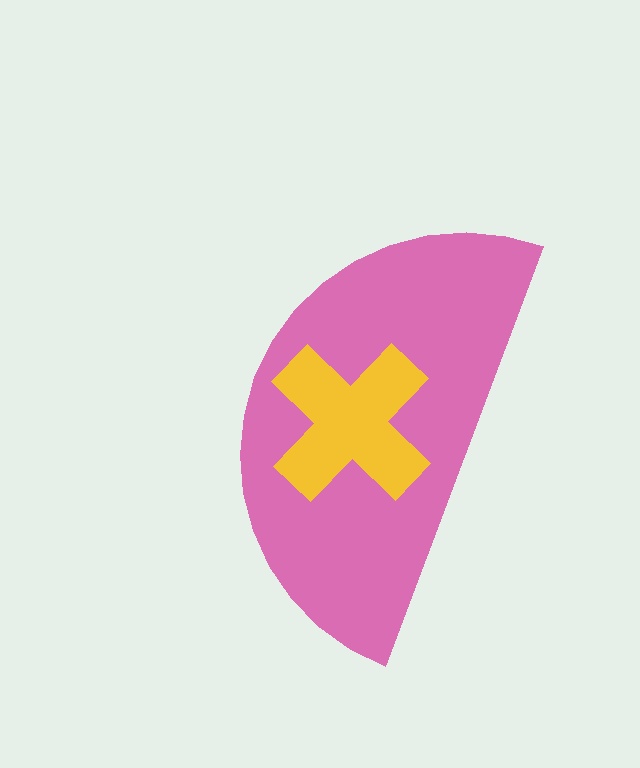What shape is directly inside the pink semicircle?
The yellow cross.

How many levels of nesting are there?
2.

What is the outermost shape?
The pink semicircle.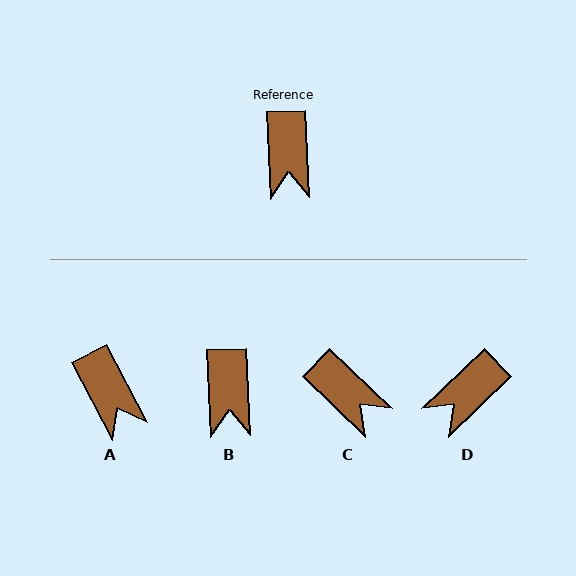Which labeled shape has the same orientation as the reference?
B.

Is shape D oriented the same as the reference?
No, it is off by about 49 degrees.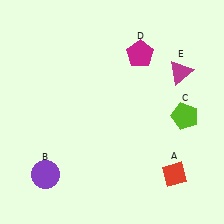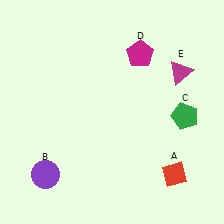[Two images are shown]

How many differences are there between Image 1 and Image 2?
There is 1 difference between the two images.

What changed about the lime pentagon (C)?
In Image 1, C is lime. In Image 2, it changed to green.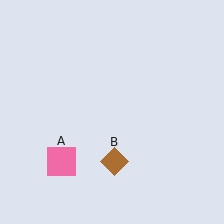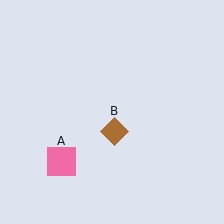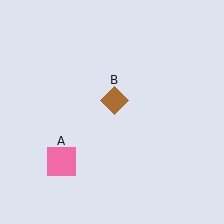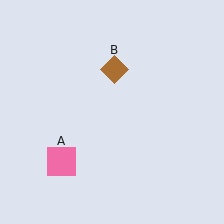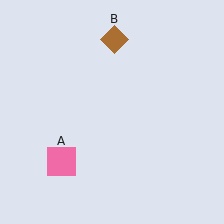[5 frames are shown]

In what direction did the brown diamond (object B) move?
The brown diamond (object B) moved up.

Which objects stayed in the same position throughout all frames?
Pink square (object A) remained stationary.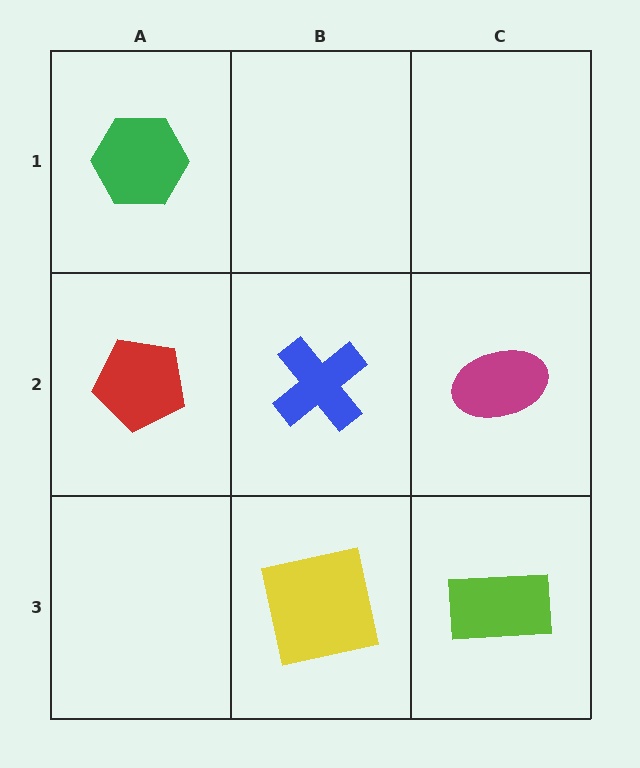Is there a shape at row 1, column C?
No, that cell is empty.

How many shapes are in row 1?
1 shape.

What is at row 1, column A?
A green hexagon.